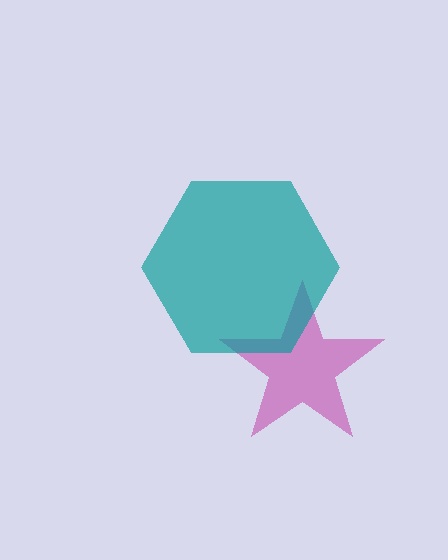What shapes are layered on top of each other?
The layered shapes are: a magenta star, a teal hexagon.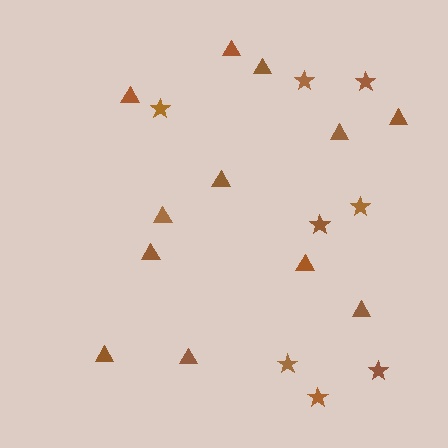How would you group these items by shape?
There are 2 groups: one group of triangles (12) and one group of stars (8).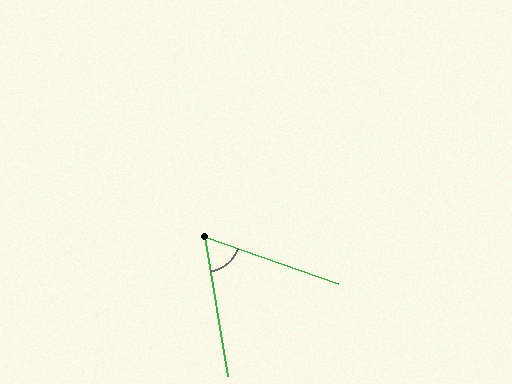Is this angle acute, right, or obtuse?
It is acute.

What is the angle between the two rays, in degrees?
Approximately 62 degrees.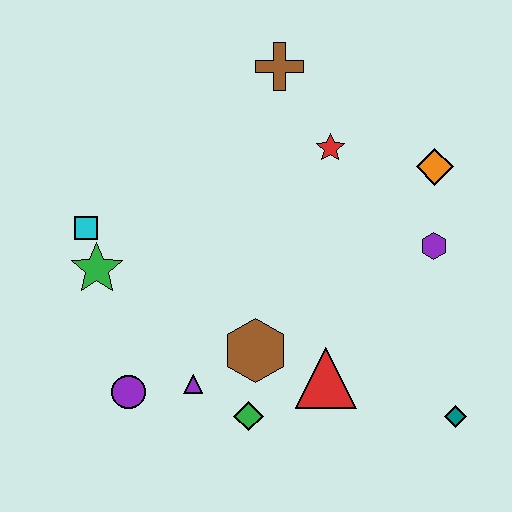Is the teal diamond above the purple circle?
No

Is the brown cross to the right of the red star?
No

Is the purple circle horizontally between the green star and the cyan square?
No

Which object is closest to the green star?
The cyan square is closest to the green star.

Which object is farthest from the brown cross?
The teal diamond is farthest from the brown cross.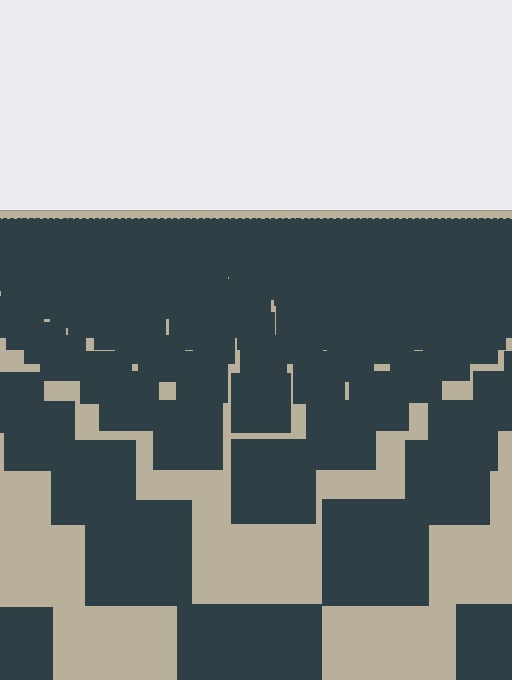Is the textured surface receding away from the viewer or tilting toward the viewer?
The surface is receding away from the viewer. Texture elements get smaller and denser toward the top.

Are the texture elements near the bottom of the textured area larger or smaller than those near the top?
Larger. Near the bottom, elements are closer to the viewer and appear at a bigger on-screen size.